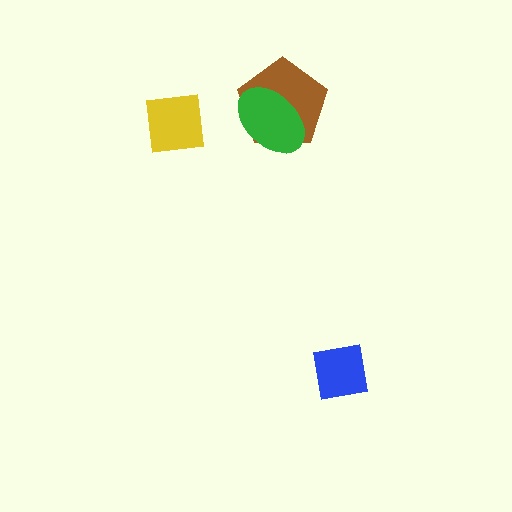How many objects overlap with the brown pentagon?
1 object overlaps with the brown pentagon.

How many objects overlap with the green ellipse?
1 object overlaps with the green ellipse.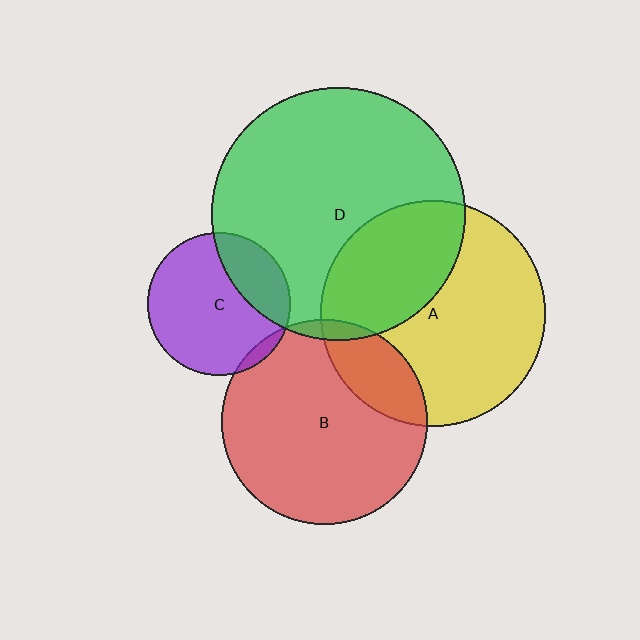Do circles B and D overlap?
Yes.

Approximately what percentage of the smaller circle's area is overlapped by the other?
Approximately 5%.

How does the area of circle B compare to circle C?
Approximately 2.1 times.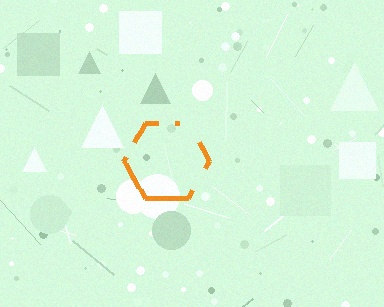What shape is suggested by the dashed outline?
The dashed outline suggests a hexagon.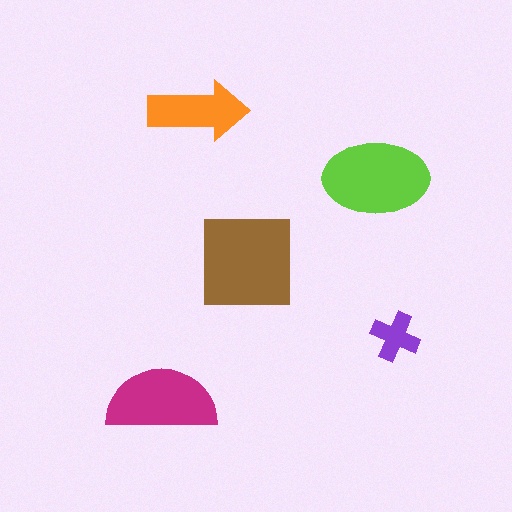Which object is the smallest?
The purple cross.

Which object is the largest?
The brown square.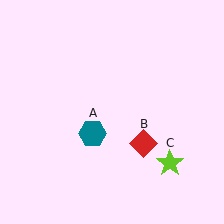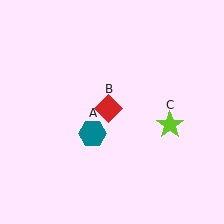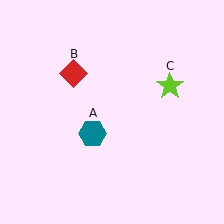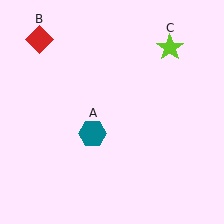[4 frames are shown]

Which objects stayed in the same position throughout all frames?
Teal hexagon (object A) remained stationary.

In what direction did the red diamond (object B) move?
The red diamond (object B) moved up and to the left.